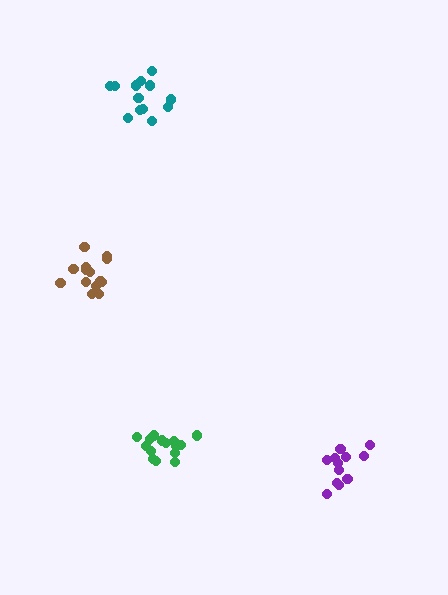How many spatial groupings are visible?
There are 4 spatial groupings.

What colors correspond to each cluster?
The clusters are colored: brown, green, teal, purple.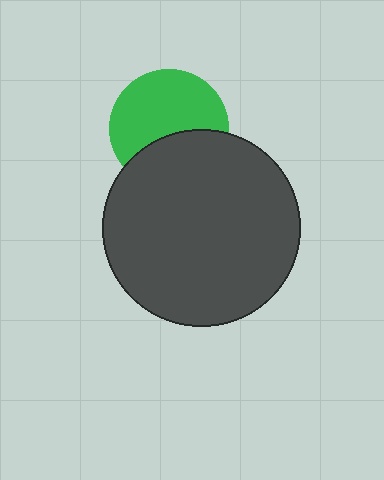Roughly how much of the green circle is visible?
About half of it is visible (roughly 62%).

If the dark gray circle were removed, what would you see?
You would see the complete green circle.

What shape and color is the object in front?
The object in front is a dark gray circle.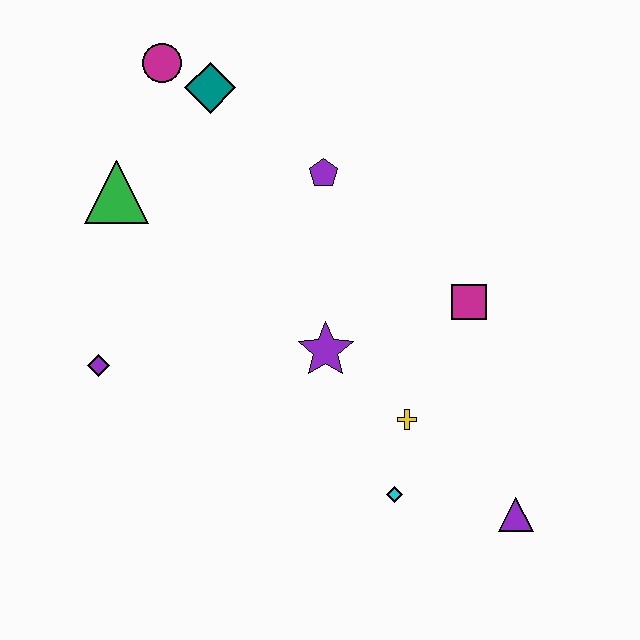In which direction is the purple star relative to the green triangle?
The purple star is to the right of the green triangle.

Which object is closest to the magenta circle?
The teal diamond is closest to the magenta circle.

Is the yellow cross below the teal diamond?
Yes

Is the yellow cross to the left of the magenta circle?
No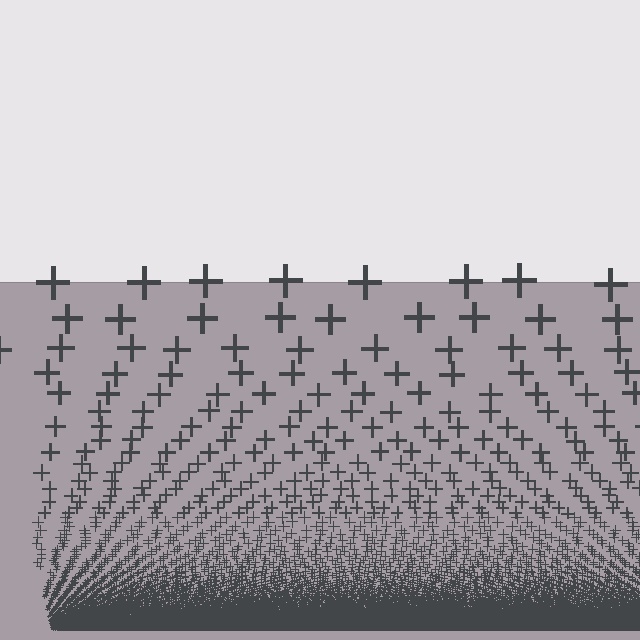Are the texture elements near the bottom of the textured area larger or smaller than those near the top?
Smaller. The gradient is inverted — elements near the bottom are smaller and denser.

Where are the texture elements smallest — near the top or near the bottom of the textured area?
Near the bottom.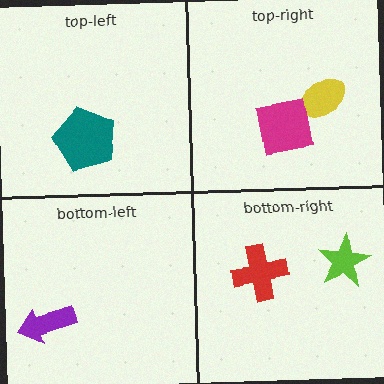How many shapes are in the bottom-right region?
2.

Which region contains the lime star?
The bottom-right region.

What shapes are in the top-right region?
The yellow ellipse, the magenta square.